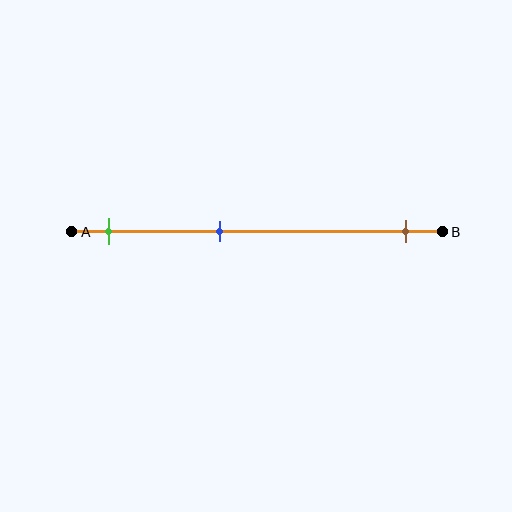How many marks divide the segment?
There are 3 marks dividing the segment.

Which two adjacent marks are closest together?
The green and blue marks are the closest adjacent pair.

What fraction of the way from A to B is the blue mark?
The blue mark is approximately 40% (0.4) of the way from A to B.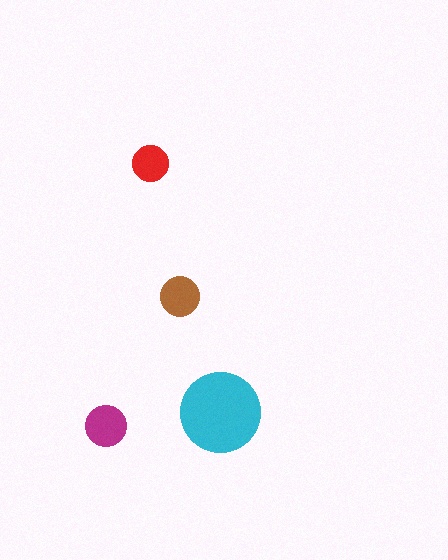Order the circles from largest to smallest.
the cyan one, the magenta one, the brown one, the red one.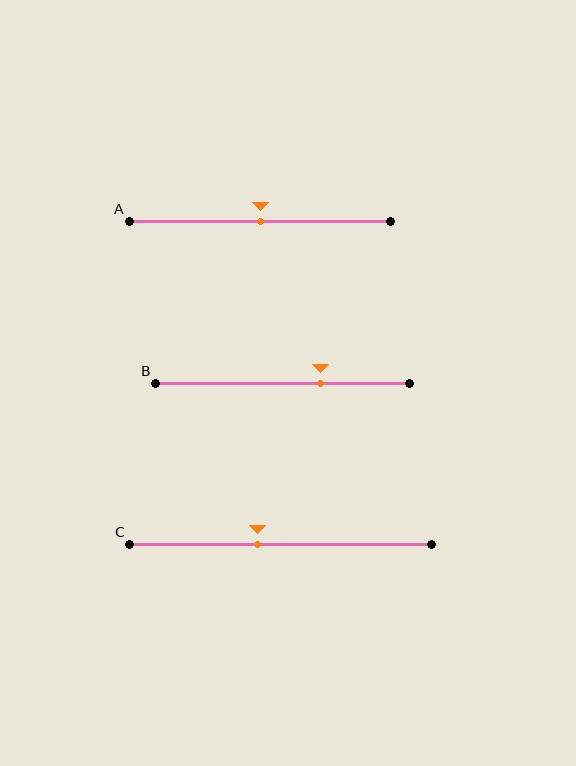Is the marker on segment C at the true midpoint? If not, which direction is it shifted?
No, the marker on segment C is shifted to the left by about 8% of the segment length.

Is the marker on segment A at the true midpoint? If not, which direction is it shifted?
Yes, the marker on segment A is at the true midpoint.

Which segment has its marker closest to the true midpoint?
Segment A has its marker closest to the true midpoint.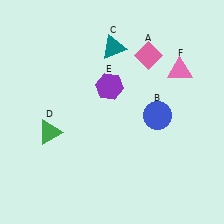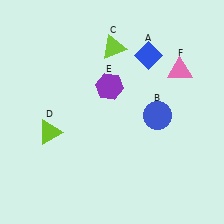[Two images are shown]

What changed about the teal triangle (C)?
In Image 1, C is teal. In Image 2, it changed to lime.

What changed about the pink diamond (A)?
In Image 1, A is pink. In Image 2, it changed to blue.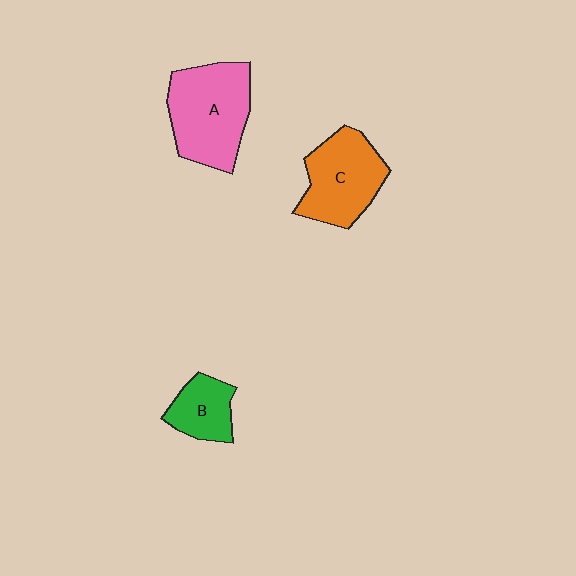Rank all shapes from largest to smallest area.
From largest to smallest: A (pink), C (orange), B (green).